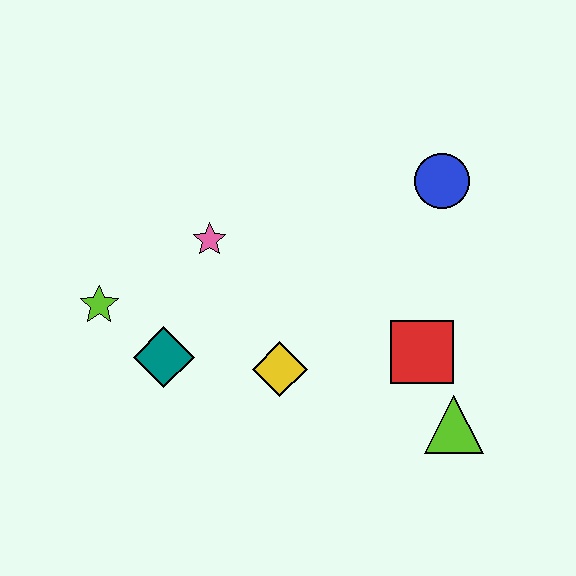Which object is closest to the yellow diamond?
The teal diamond is closest to the yellow diamond.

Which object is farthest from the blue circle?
The lime star is farthest from the blue circle.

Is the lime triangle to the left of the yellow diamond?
No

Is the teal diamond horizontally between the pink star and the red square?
No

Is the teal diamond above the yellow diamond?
Yes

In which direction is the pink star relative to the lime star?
The pink star is to the right of the lime star.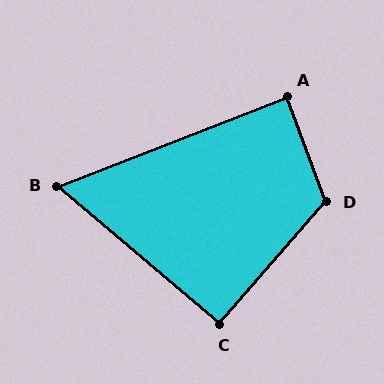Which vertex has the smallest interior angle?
B, at approximately 62 degrees.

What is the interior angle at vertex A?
Approximately 89 degrees (approximately right).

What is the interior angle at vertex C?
Approximately 91 degrees (approximately right).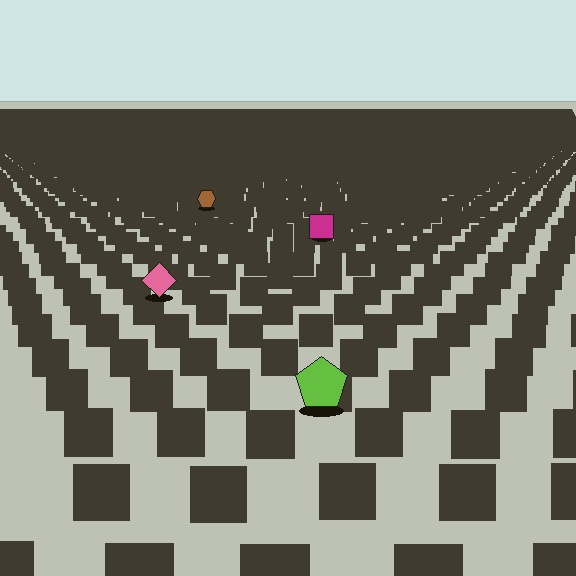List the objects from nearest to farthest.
From nearest to farthest: the lime pentagon, the pink diamond, the magenta square, the brown hexagon.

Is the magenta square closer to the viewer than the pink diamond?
No. The pink diamond is closer — you can tell from the texture gradient: the ground texture is coarser near it.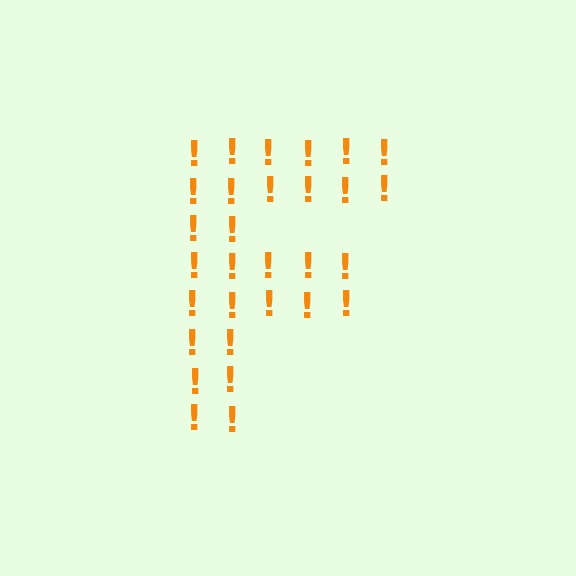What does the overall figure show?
The overall figure shows the letter F.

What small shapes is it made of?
It is made of small exclamation marks.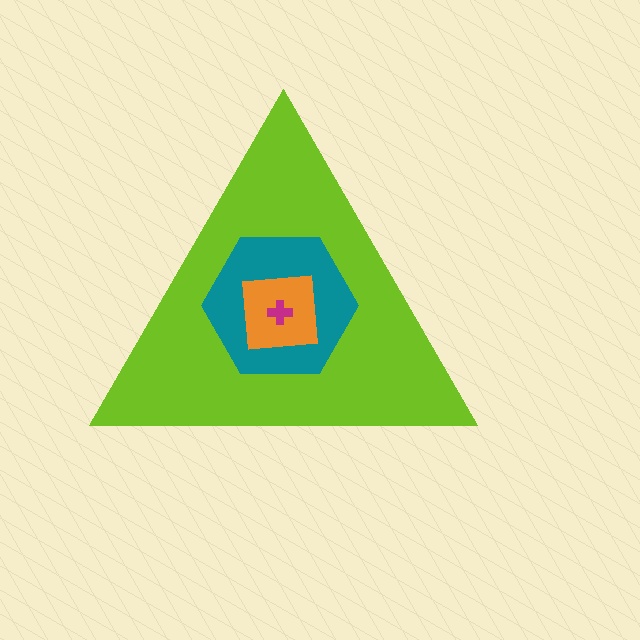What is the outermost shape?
The lime triangle.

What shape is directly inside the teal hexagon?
The orange square.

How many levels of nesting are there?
4.